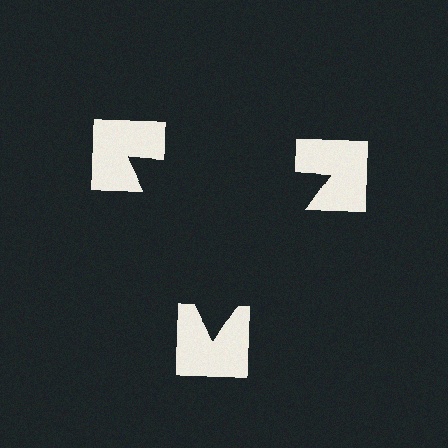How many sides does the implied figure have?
3 sides.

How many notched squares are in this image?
There are 3 — one at each vertex of the illusory triangle.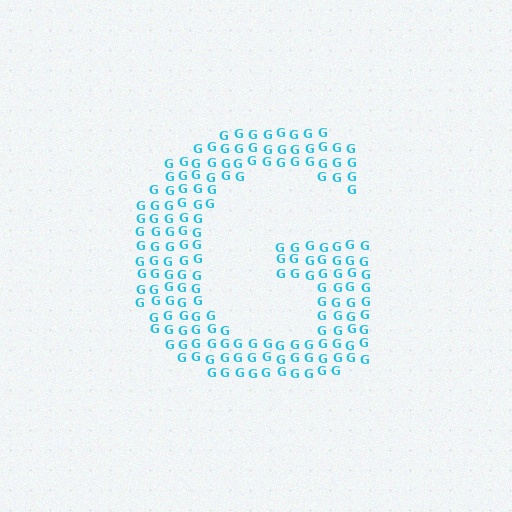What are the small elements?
The small elements are letter G's.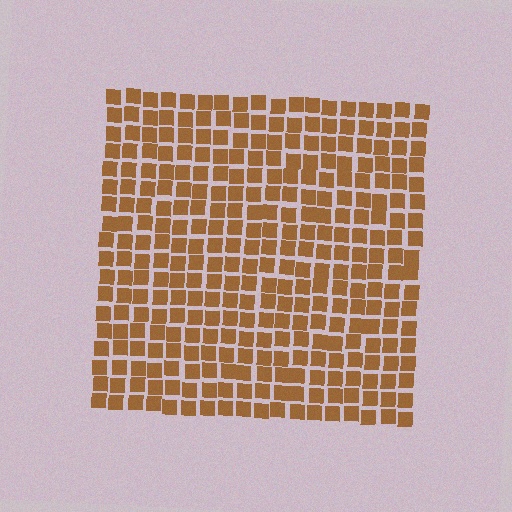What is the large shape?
The large shape is a square.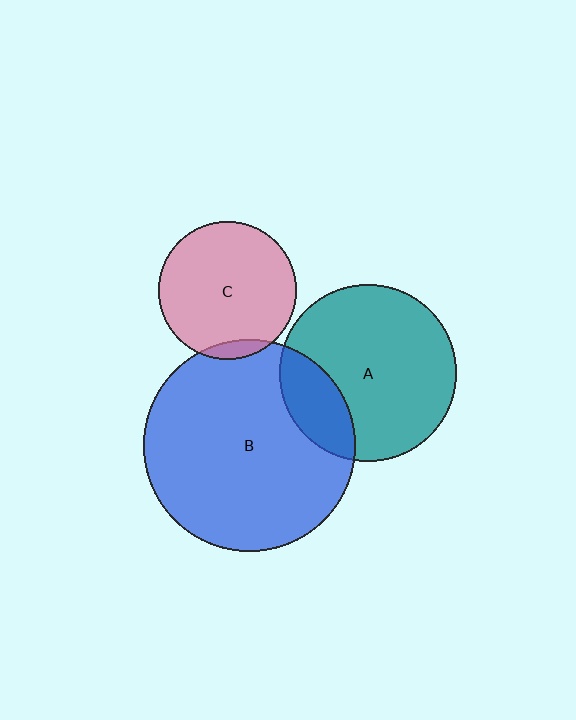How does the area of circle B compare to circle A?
Approximately 1.4 times.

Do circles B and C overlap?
Yes.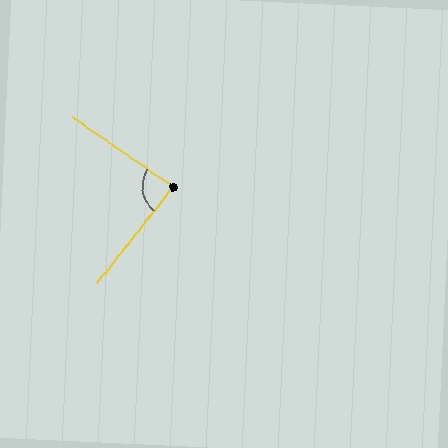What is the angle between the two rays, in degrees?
Approximately 86 degrees.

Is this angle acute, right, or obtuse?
It is approximately a right angle.